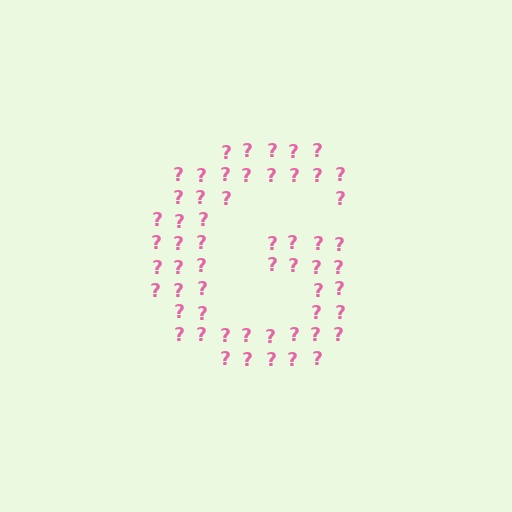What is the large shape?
The large shape is the letter G.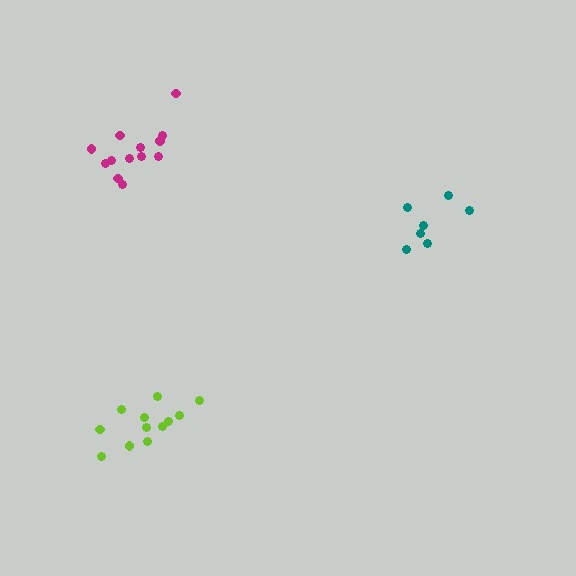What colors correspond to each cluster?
The clusters are colored: teal, magenta, lime.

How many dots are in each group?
Group 1: 7 dots, Group 2: 13 dots, Group 3: 12 dots (32 total).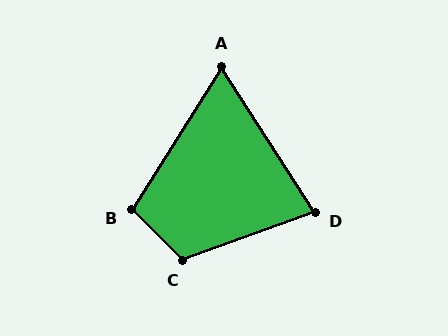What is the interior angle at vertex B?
Approximately 103 degrees (obtuse).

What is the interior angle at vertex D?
Approximately 77 degrees (acute).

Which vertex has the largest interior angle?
C, at approximately 115 degrees.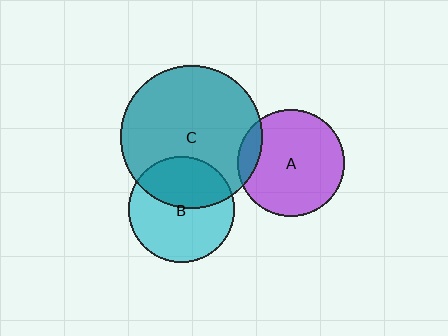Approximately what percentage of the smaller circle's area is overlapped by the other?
Approximately 40%.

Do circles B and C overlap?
Yes.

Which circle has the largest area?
Circle C (teal).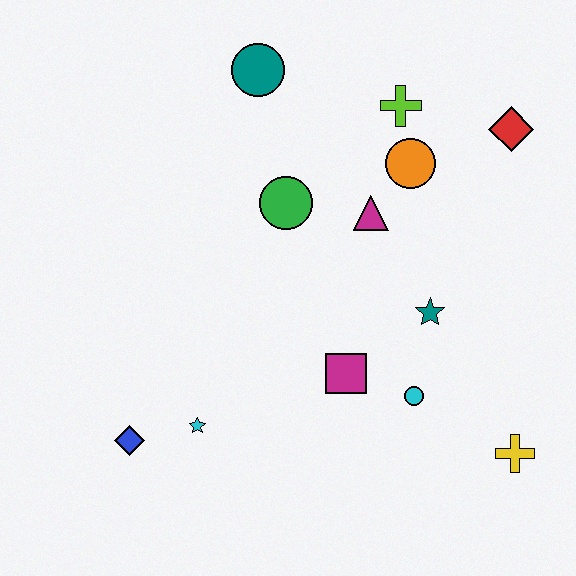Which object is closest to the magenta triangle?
The orange circle is closest to the magenta triangle.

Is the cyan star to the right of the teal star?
No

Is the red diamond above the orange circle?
Yes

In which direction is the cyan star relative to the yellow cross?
The cyan star is to the left of the yellow cross.